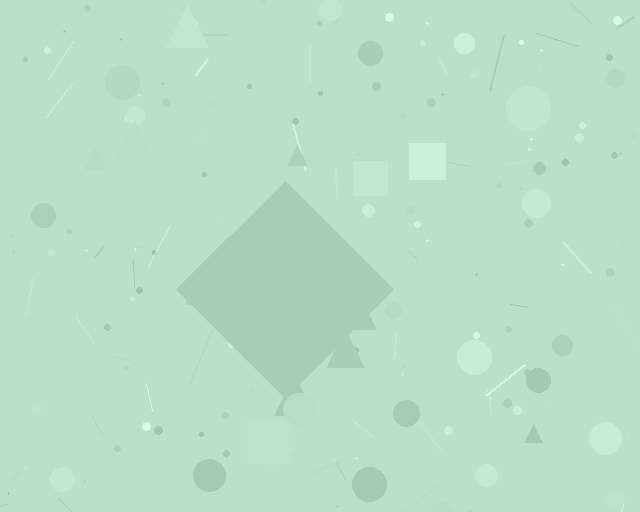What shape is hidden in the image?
A diamond is hidden in the image.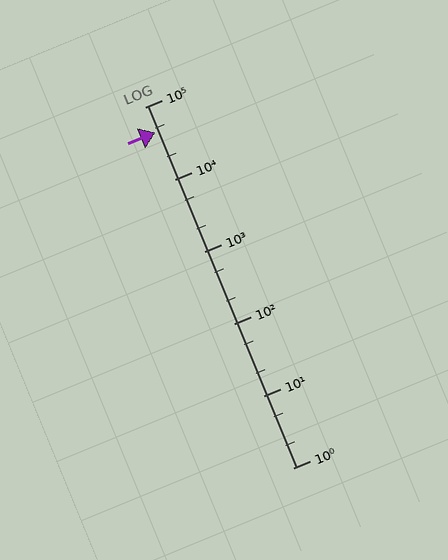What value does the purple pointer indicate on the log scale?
The pointer indicates approximately 44000.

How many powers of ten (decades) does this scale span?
The scale spans 5 decades, from 1 to 100000.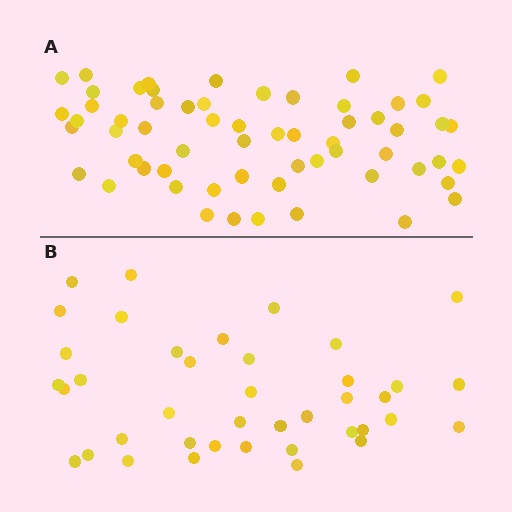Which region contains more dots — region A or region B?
Region A (the top region) has more dots.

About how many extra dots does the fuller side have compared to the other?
Region A has approximately 20 more dots than region B.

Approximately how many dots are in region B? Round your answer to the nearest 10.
About 40 dots.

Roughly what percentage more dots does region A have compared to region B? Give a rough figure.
About 50% more.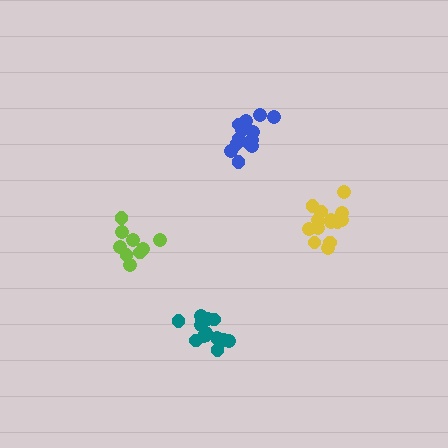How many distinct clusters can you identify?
There are 4 distinct clusters.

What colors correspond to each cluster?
The clusters are colored: yellow, lime, teal, blue.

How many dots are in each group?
Group 1: 14 dots, Group 2: 9 dots, Group 3: 15 dots, Group 4: 14 dots (52 total).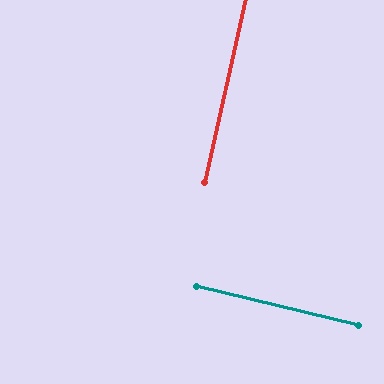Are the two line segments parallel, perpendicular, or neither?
Perpendicular — they meet at approximately 89°.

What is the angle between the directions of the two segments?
Approximately 89 degrees.